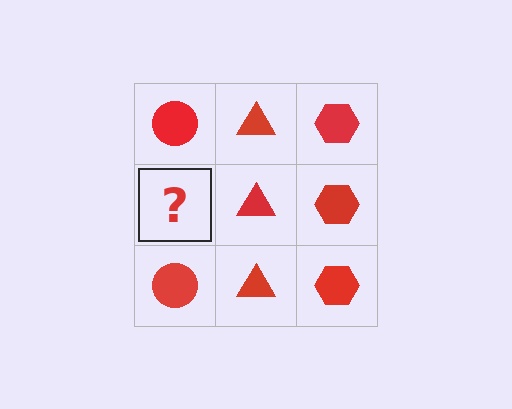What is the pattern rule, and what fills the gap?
The rule is that each column has a consistent shape. The gap should be filled with a red circle.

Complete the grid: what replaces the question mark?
The question mark should be replaced with a red circle.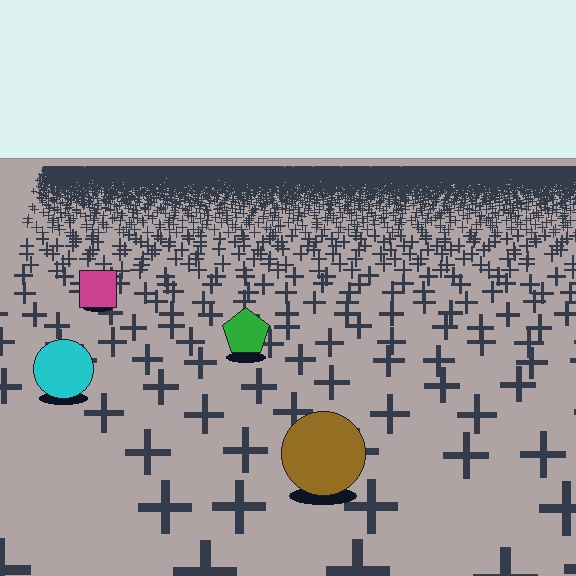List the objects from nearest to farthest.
From nearest to farthest: the brown circle, the cyan circle, the green pentagon, the magenta square.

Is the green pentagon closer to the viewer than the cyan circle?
No. The cyan circle is closer — you can tell from the texture gradient: the ground texture is coarser near it.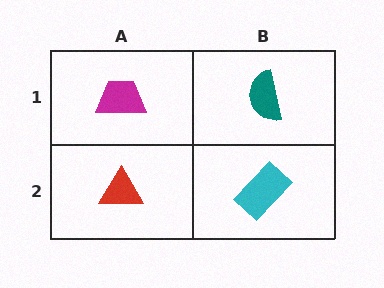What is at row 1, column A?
A magenta trapezoid.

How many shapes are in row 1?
2 shapes.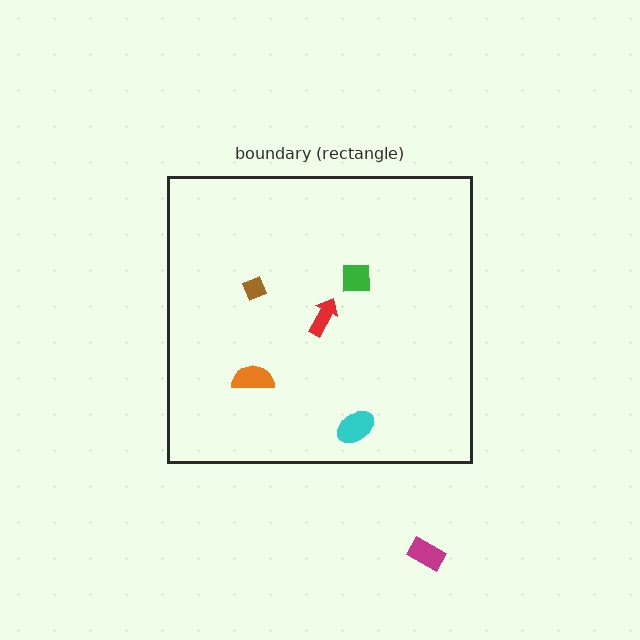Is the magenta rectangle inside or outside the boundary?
Outside.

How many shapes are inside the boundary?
5 inside, 1 outside.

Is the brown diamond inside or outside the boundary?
Inside.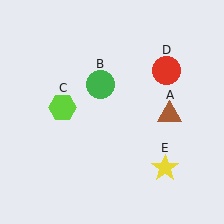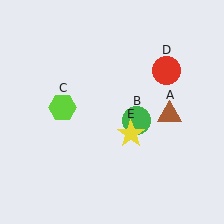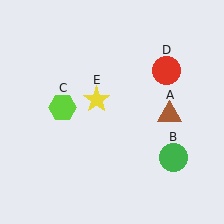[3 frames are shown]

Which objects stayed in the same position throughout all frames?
Brown triangle (object A) and lime hexagon (object C) and red circle (object D) remained stationary.